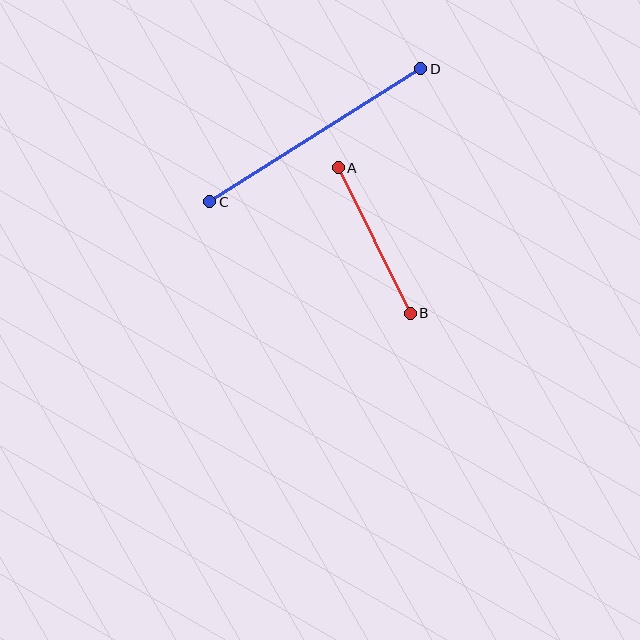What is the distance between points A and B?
The distance is approximately 162 pixels.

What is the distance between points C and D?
The distance is approximately 249 pixels.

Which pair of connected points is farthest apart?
Points C and D are farthest apart.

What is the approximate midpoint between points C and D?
The midpoint is at approximately (315, 135) pixels.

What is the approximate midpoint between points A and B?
The midpoint is at approximately (374, 240) pixels.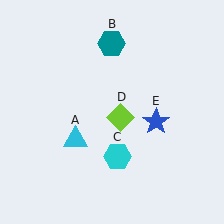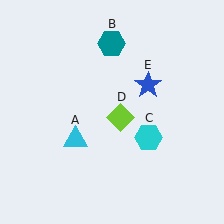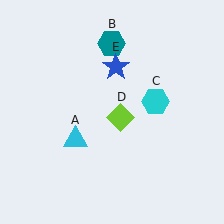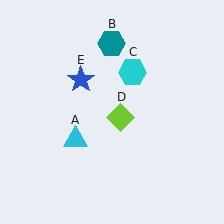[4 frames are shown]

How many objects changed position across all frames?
2 objects changed position: cyan hexagon (object C), blue star (object E).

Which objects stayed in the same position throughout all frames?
Cyan triangle (object A) and teal hexagon (object B) and lime diamond (object D) remained stationary.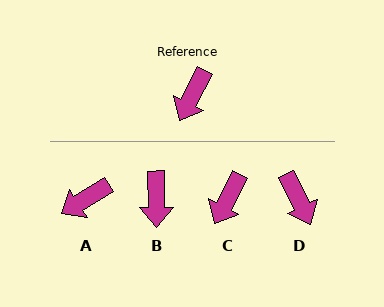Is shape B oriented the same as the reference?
No, it is off by about 28 degrees.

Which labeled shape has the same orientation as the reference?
C.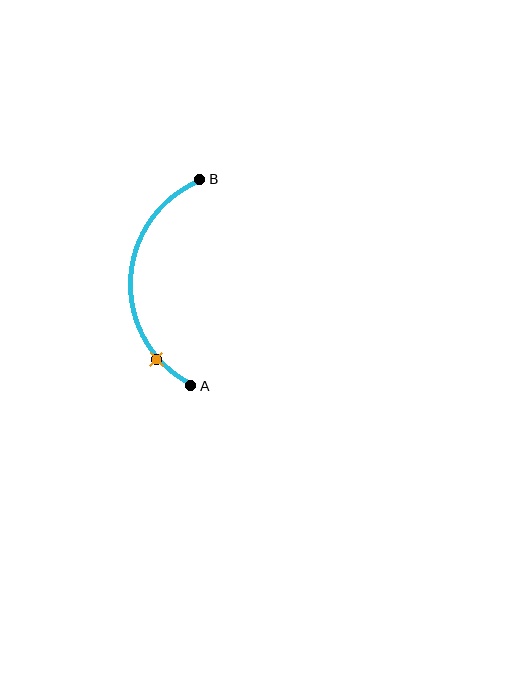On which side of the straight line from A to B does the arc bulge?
The arc bulges to the left of the straight line connecting A and B.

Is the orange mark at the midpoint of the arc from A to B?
No. The orange mark lies on the arc but is closer to endpoint A. The arc midpoint would be at the point on the curve equidistant along the arc from both A and B.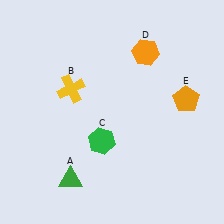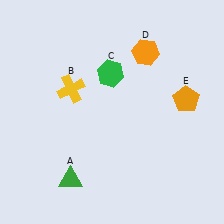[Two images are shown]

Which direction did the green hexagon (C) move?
The green hexagon (C) moved up.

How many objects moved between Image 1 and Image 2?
1 object moved between the two images.